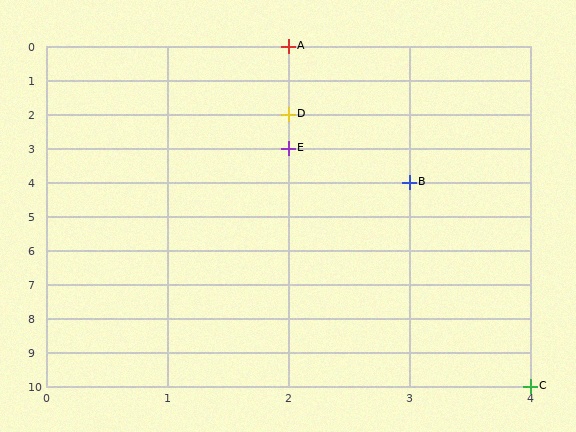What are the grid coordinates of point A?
Point A is at grid coordinates (2, 0).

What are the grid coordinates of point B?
Point B is at grid coordinates (3, 4).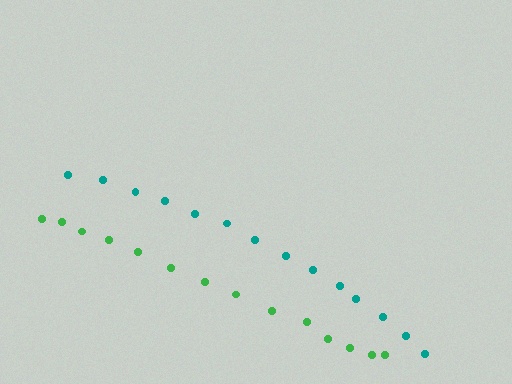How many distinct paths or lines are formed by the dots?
There are 2 distinct paths.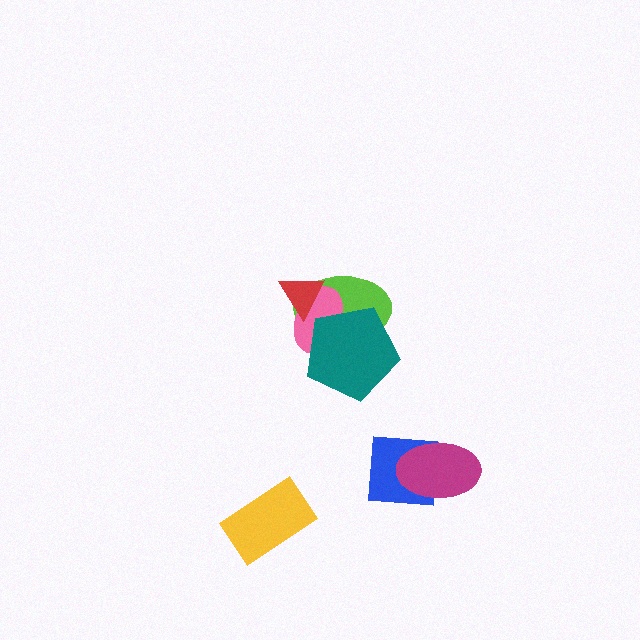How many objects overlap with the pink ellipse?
3 objects overlap with the pink ellipse.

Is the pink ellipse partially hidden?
Yes, it is partially covered by another shape.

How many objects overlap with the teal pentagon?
2 objects overlap with the teal pentagon.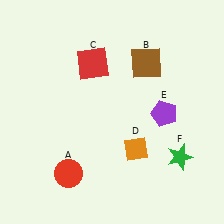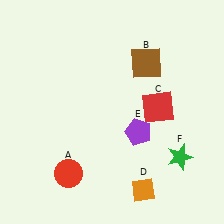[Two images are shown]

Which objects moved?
The objects that moved are: the red square (C), the orange diamond (D), the purple pentagon (E).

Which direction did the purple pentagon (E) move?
The purple pentagon (E) moved left.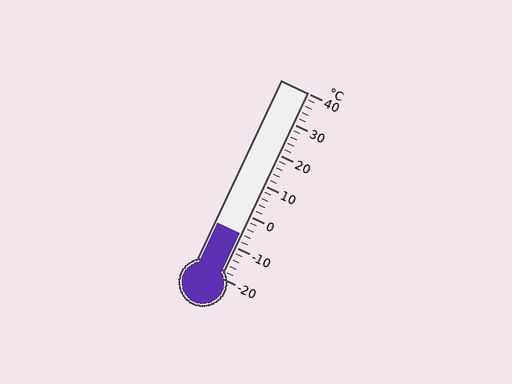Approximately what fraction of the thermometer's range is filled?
The thermometer is filled to approximately 25% of its range.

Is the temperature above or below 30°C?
The temperature is below 30°C.